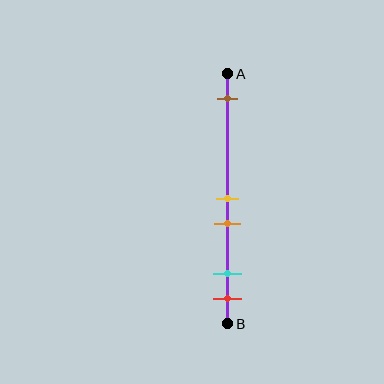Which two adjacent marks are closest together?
The yellow and orange marks are the closest adjacent pair.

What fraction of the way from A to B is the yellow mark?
The yellow mark is approximately 50% (0.5) of the way from A to B.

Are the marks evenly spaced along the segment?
No, the marks are not evenly spaced.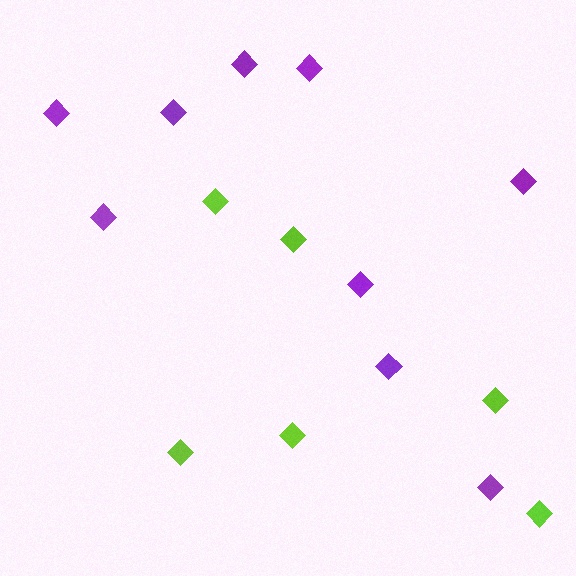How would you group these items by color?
There are 2 groups: one group of lime diamonds (6) and one group of purple diamonds (9).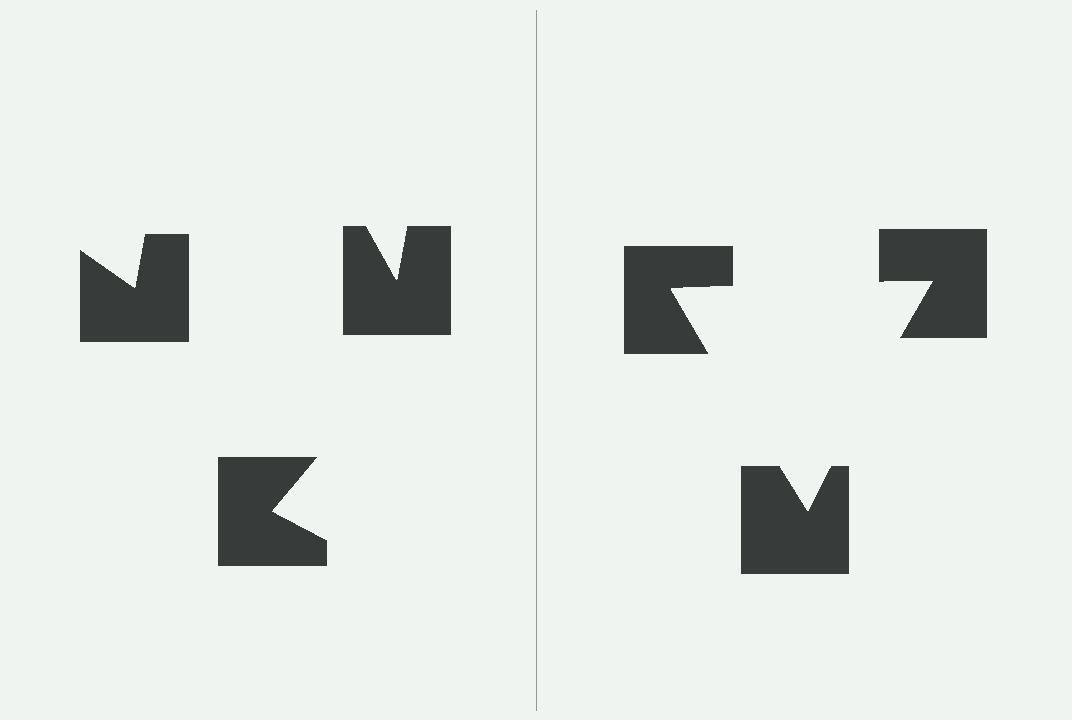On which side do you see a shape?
An illusory triangle appears on the right side. On the left side the wedge cuts are rotated, so no coherent shape forms.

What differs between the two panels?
The notched squares are positioned identically on both sides; only the wedge orientations differ. On the right they align to a triangle; on the left they are misaligned.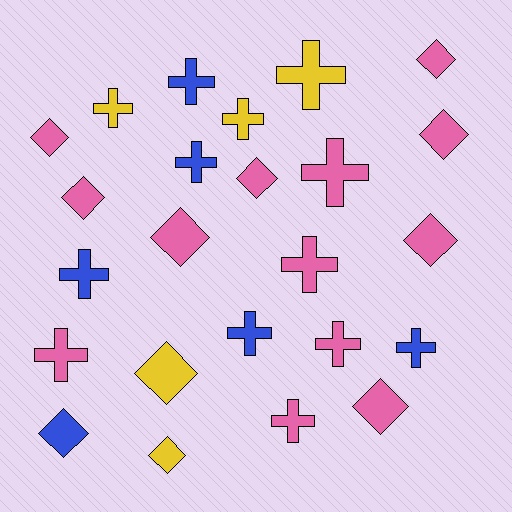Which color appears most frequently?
Pink, with 13 objects.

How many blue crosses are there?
There are 5 blue crosses.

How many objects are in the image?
There are 24 objects.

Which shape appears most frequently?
Cross, with 13 objects.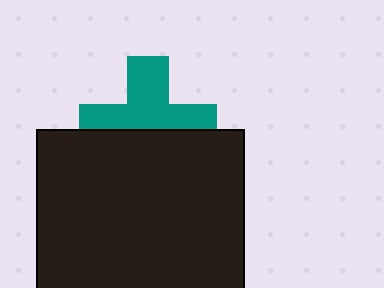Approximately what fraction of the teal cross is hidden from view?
Roughly 45% of the teal cross is hidden behind the black square.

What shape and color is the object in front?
The object in front is a black square.